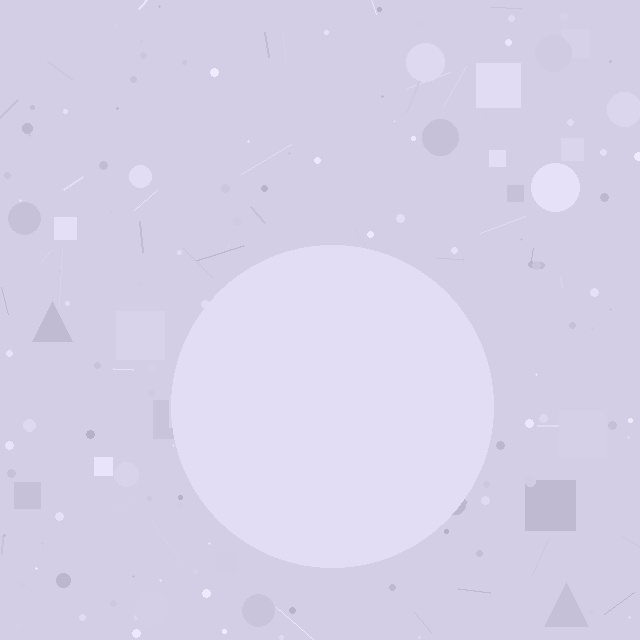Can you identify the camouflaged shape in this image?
The camouflaged shape is a circle.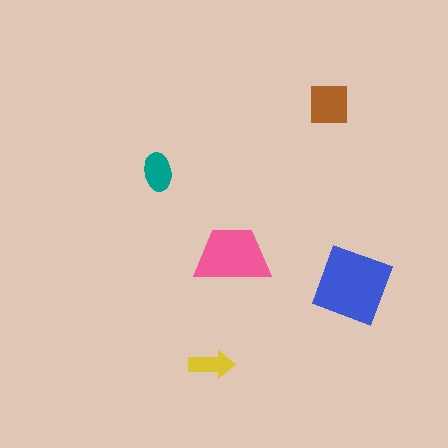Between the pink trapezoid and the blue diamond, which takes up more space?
The blue diamond.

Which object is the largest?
The blue diamond.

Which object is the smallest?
The yellow arrow.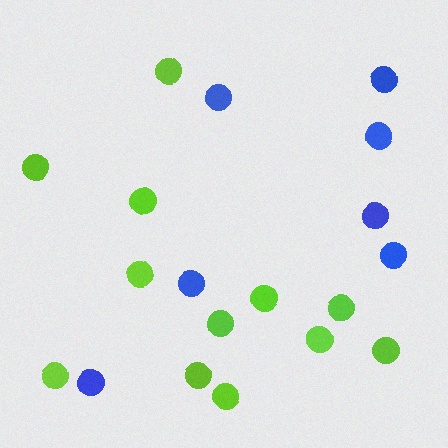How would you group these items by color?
There are 2 groups: one group of blue circles (7) and one group of lime circles (12).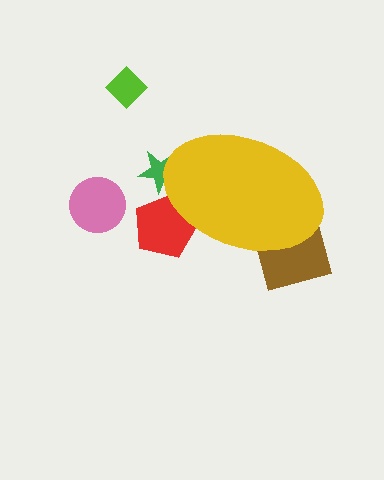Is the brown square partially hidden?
Yes, the brown square is partially hidden behind the yellow ellipse.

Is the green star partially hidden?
Yes, the green star is partially hidden behind the yellow ellipse.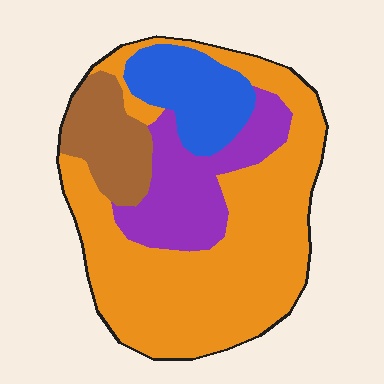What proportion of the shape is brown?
Brown takes up less than a quarter of the shape.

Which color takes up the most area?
Orange, at roughly 55%.